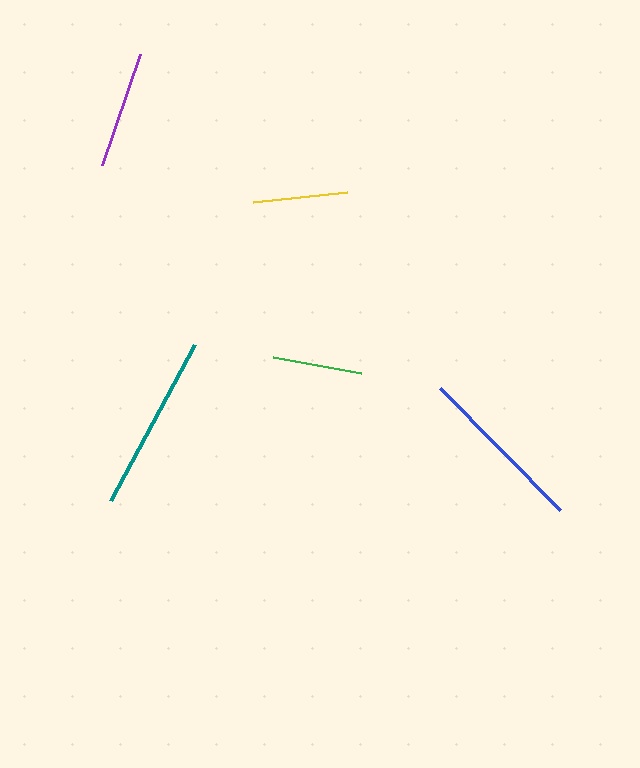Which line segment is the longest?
The teal line is the longest at approximately 177 pixels.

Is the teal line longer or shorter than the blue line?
The teal line is longer than the blue line.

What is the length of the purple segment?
The purple segment is approximately 117 pixels long.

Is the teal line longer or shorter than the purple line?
The teal line is longer than the purple line.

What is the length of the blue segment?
The blue segment is approximately 171 pixels long.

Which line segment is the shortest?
The green line is the shortest at approximately 90 pixels.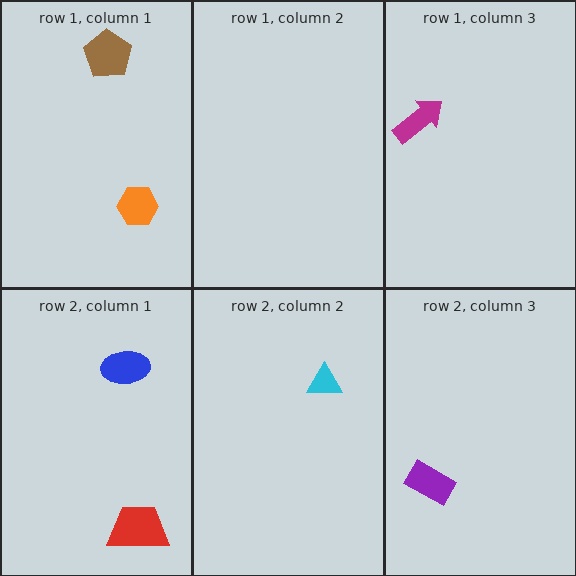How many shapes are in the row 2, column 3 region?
1.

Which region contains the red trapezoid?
The row 2, column 1 region.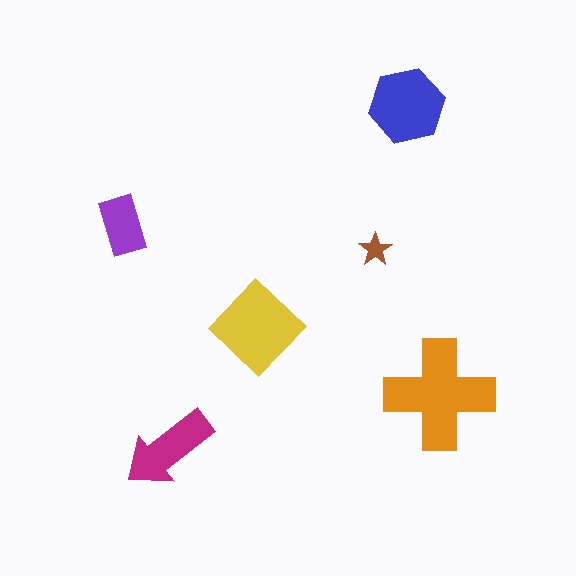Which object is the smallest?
The brown star.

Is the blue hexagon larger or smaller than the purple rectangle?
Larger.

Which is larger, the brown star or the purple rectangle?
The purple rectangle.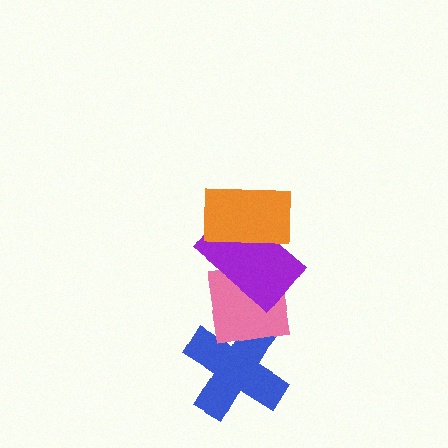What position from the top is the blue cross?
The blue cross is 4th from the top.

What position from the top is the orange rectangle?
The orange rectangle is 1st from the top.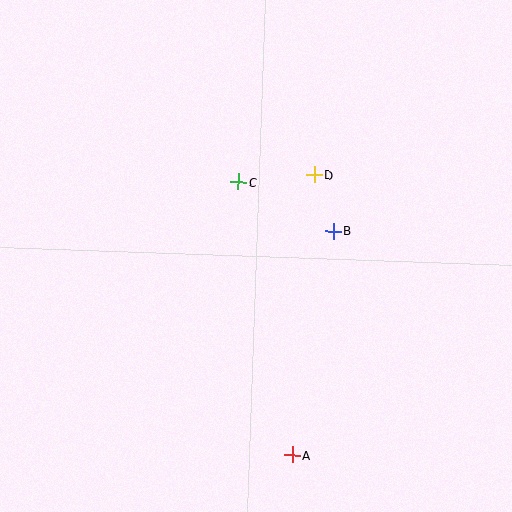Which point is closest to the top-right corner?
Point D is closest to the top-right corner.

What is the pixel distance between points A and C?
The distance between A and C is 278 pixels.